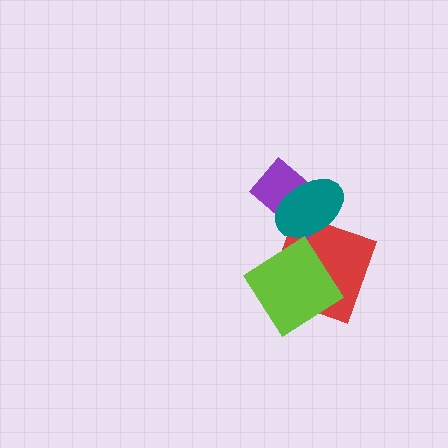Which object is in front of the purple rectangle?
The teal ellipse is in front of the purple rectangle.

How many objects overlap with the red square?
2 objects overlap with the red square.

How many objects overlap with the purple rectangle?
1 object overlaps with the purple rectangle.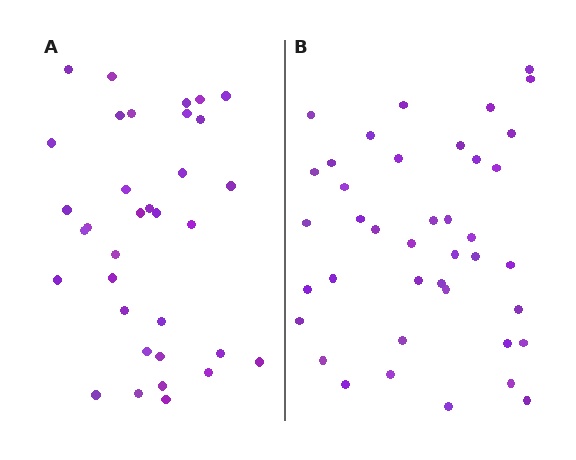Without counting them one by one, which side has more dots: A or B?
Region B (the right region) has more dots.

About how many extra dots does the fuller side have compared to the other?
Region B has about 6 more dots than region A.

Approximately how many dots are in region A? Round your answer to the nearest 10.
About 30 dots. (The exact count is 34, which rounds to 30.)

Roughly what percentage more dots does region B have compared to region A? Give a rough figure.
About 20% more.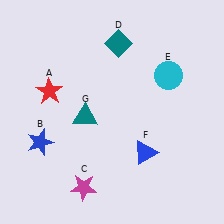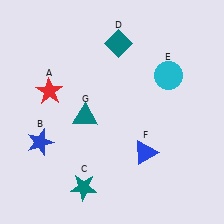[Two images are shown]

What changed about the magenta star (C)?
In Image 1, C is magenta. In Image 2, it changed to teal.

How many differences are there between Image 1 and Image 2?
There is 1 difference between the two images.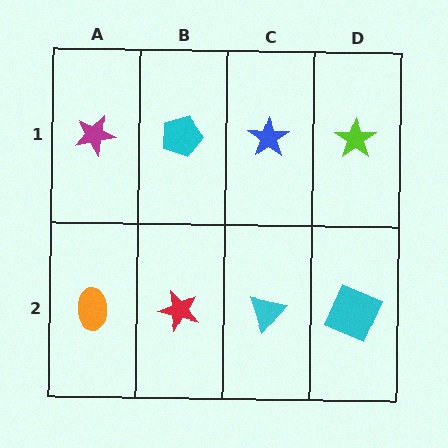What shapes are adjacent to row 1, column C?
A cyan triangle (row 2, column C), a cyan pentagon (row 1, column B), a lime star (row 1, column D).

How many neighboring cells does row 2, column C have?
3.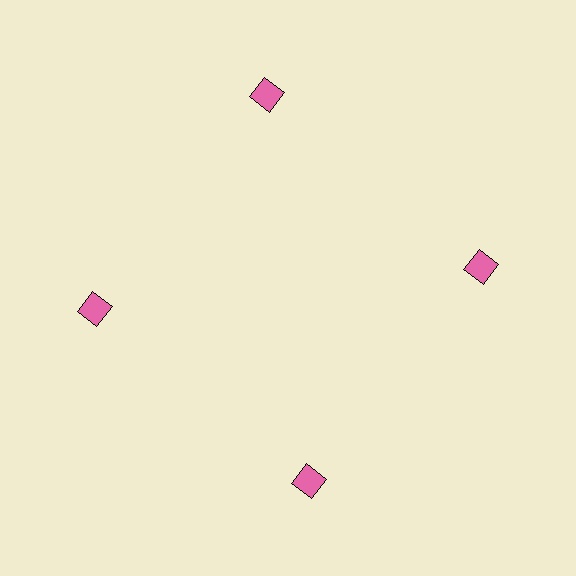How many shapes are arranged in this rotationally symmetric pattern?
There are 4 shapes, arranged in 4 groups of 1.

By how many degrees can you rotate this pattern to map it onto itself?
The pattern maps onto itself every 90 degrees of rotation.